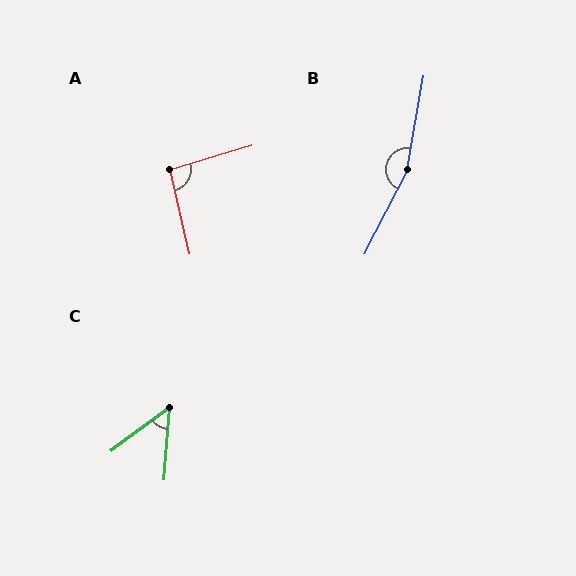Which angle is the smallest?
C, at approximately 50 degrees.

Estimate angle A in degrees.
Approximately 94 degrees.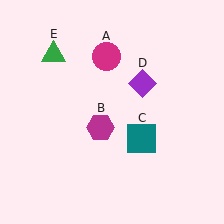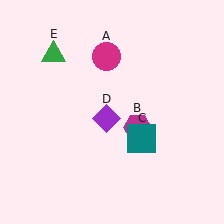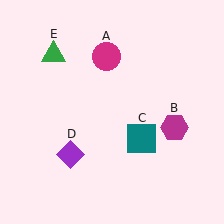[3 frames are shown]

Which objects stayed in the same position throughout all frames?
Magenta circle (object A) and teal square (object C) and green triangle (object E) remained stationary.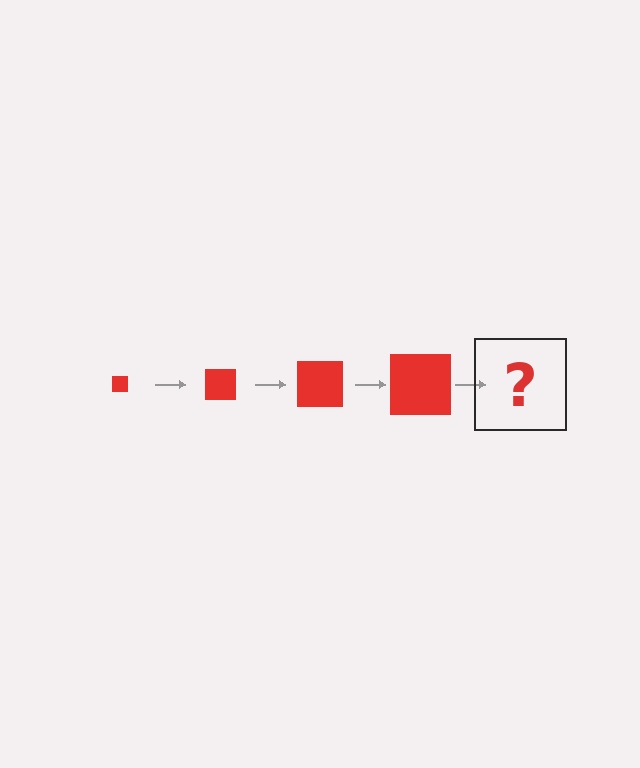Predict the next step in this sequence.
The next step is a red square, larger than the previous one.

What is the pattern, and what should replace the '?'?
The pattern is that the square gets progressively larger each step. The '?' should be a red square, larger than the previous one.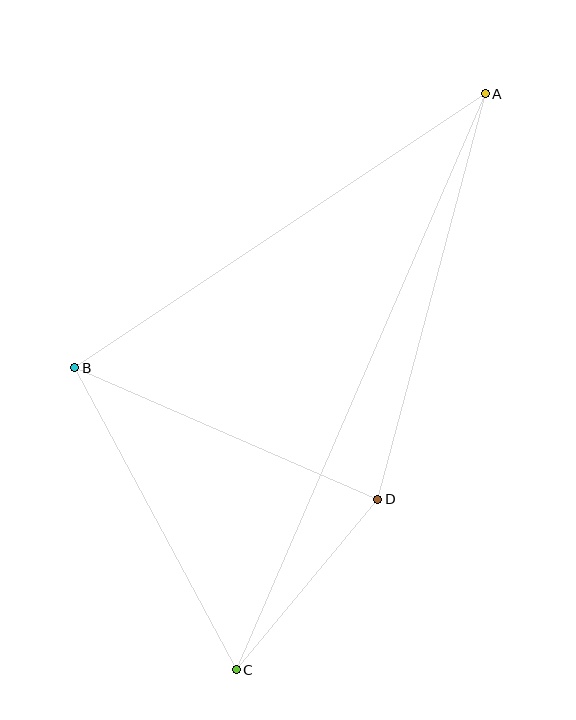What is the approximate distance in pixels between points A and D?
The distance between A and D is approximately 419 pixels.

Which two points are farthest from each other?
Points A and C are farthest from each other.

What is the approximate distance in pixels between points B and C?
The distance between B and C is approximately 343 pixels.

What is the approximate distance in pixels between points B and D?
The distance between B and D is approximately 330 pixels.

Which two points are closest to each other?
Points C and D are closest to each other.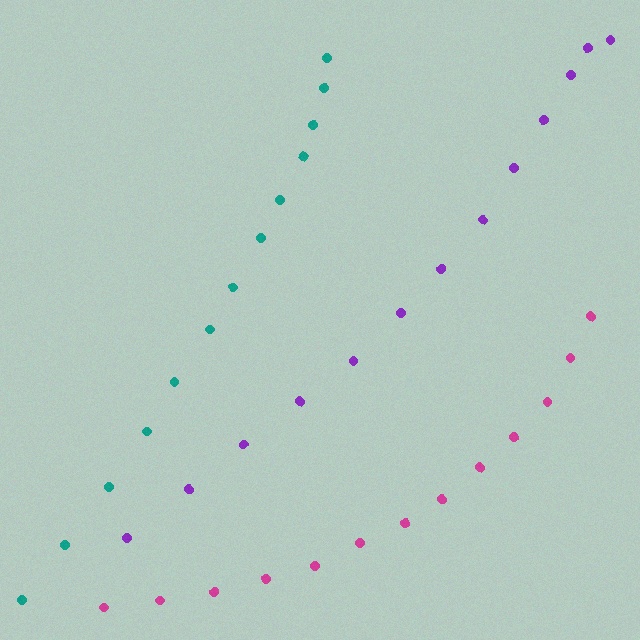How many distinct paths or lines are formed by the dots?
There are 3 distinct paths.